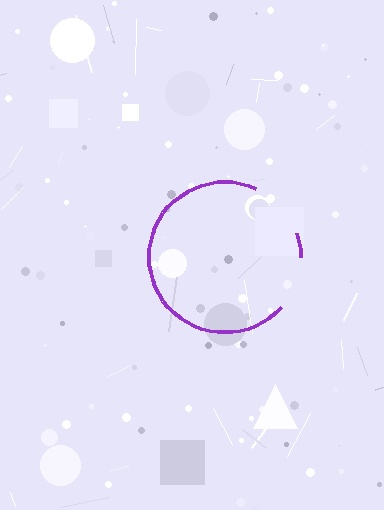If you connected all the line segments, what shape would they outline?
They would outline a circle.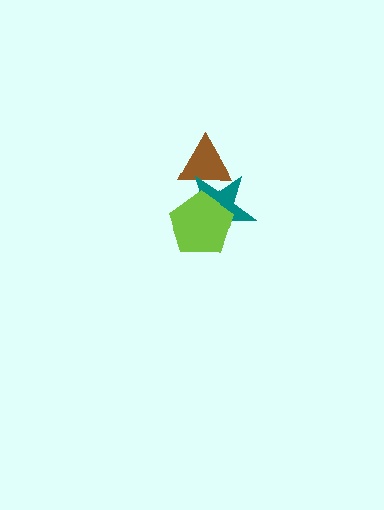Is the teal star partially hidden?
Yes, it is partially covered by another shape.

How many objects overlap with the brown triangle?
1 object overlaps with the brown triangle.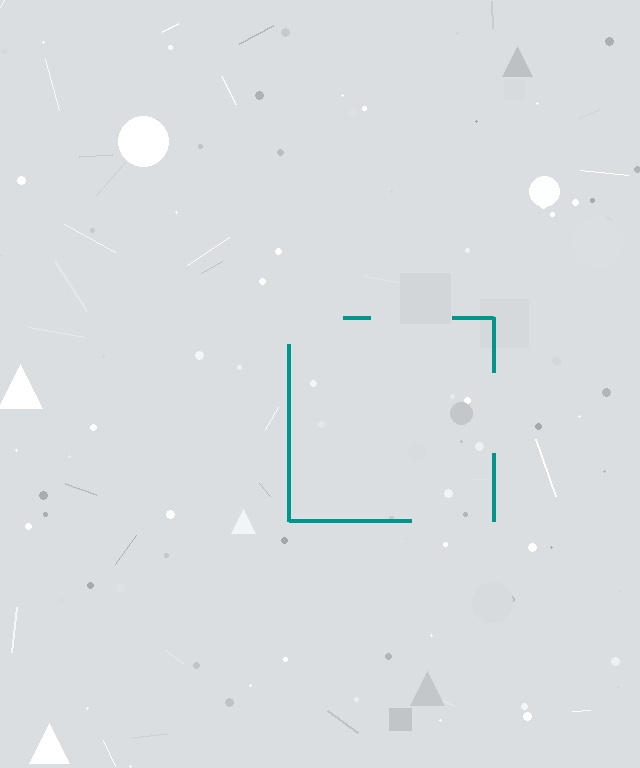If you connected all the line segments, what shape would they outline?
They would outline a square.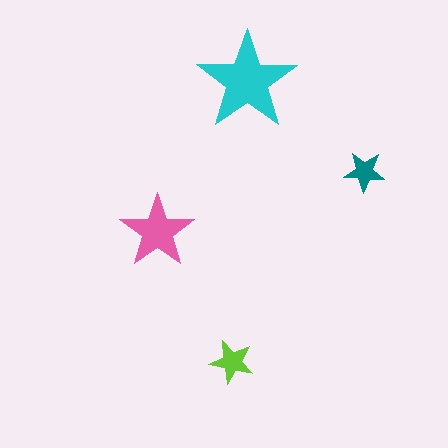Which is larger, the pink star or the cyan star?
The cyan one.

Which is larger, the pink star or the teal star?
The pink one.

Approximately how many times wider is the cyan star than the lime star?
About 2.5 times wider.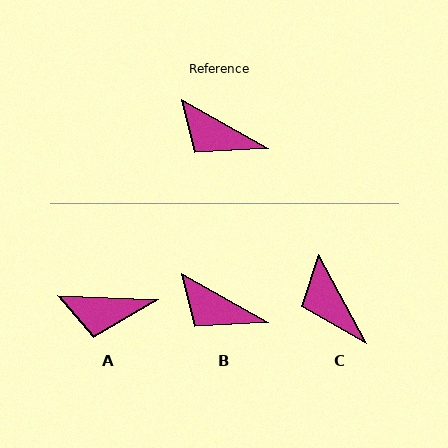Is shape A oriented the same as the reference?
No, it is off by about 27 degrees.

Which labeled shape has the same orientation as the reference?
B.